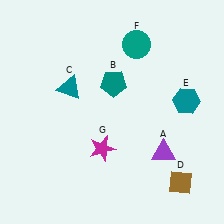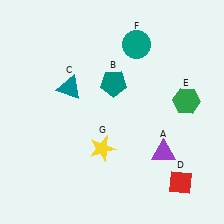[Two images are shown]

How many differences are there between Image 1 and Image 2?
There are 3 differences between the two images.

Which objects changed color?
D changed from brown to red. E changed from teal to green. G changed from magenta to yellow.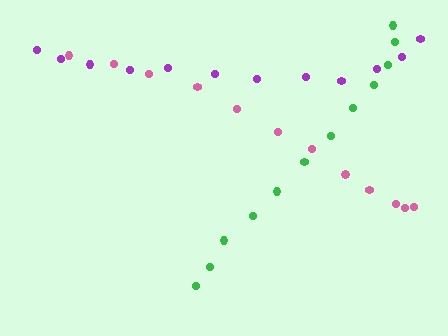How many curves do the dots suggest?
There are 3 distinct paths.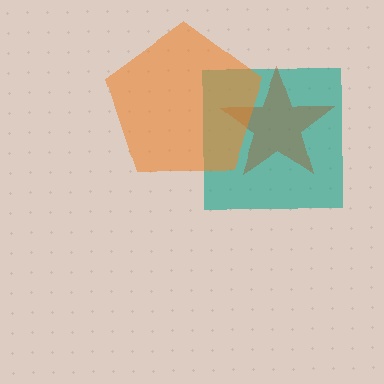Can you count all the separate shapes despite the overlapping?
Yes, there are 3 separate shapes.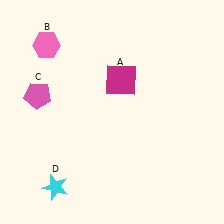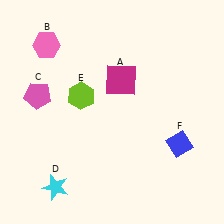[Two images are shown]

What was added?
A lime hexagon (E), a blue diamond (F) were added in Image 2.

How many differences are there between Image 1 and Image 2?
There are 2 differences between the two images.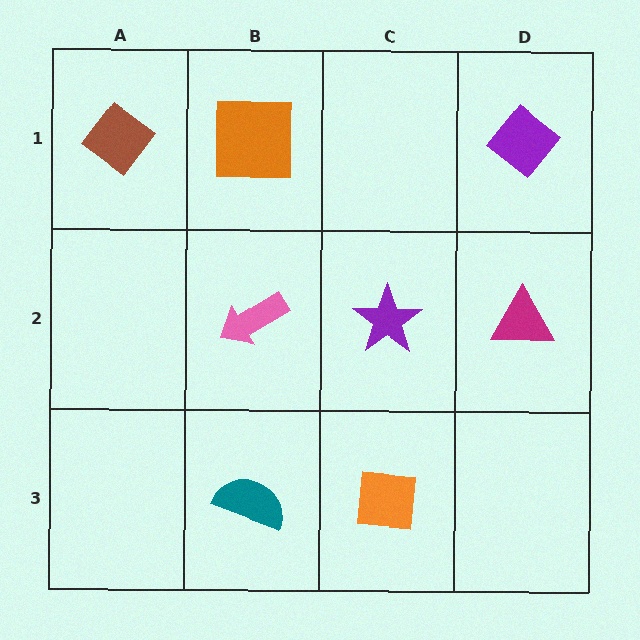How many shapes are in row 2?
3 shapes.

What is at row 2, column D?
A magenta triangle.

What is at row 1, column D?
A purple diamond.